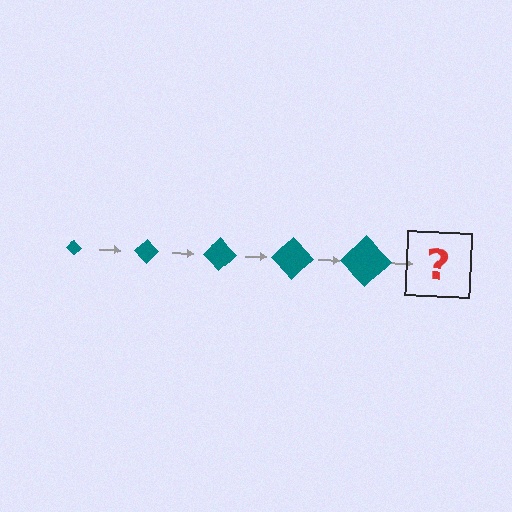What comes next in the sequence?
The next element should be a teal diamond, larger than the previous one.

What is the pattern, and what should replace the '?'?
The pattern is that the diamond gets progressively larger each step. The '?' should be a teal diamond, larger than the previous one.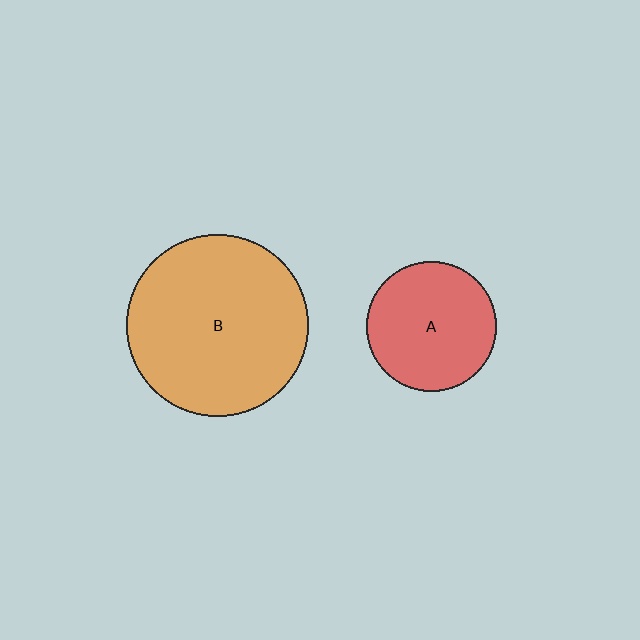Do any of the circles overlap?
No, none of the circles overlap.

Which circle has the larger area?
Circle B (orange).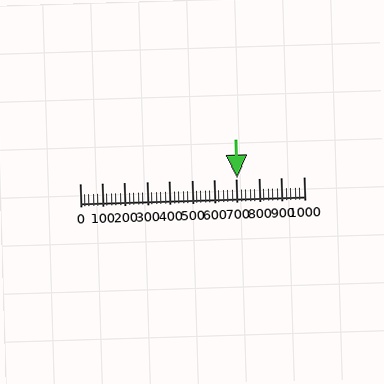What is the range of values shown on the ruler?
The ruler shows values from 0 to 1000.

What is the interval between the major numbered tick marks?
The major tick marks are spaced 100 units apart.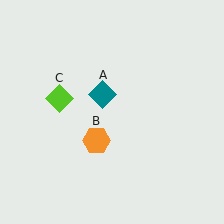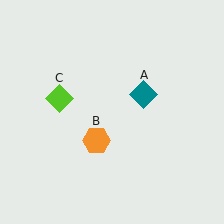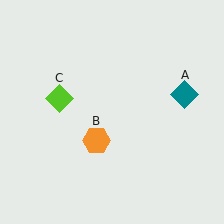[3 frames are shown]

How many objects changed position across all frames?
1 object changed position: teal diamond (object A).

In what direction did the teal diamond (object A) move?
The teal diamond (object A) moved right.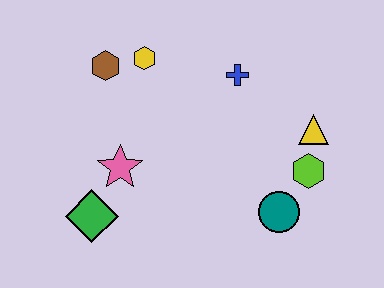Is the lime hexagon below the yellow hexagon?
Yes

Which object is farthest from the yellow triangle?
The green diamond is farthest from the yellow triangle.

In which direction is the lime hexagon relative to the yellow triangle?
The lime hexagon is below the yellow triangle.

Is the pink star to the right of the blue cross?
No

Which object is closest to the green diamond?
The pink star is closest to the green diamond.